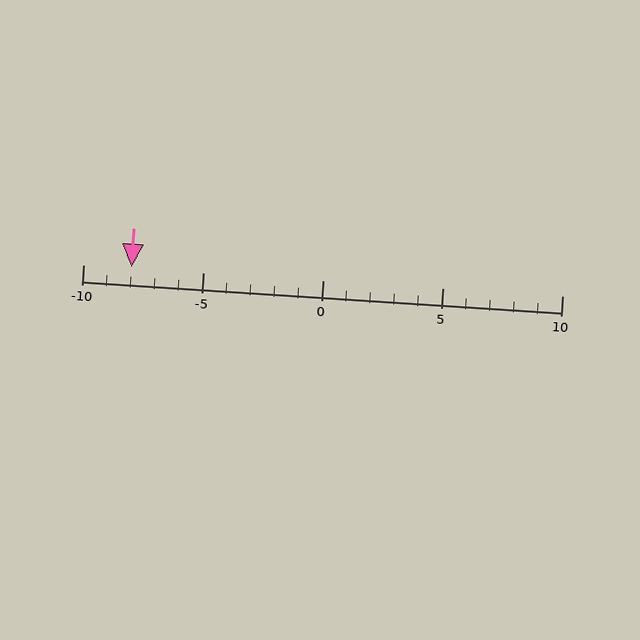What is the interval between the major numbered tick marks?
The major tick marks are spaced 5 units apart.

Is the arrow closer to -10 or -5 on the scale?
The arrow is closer to -10.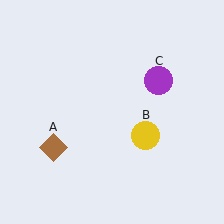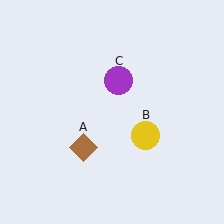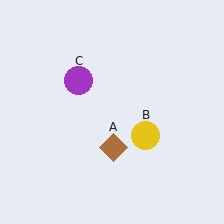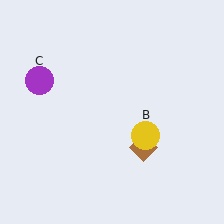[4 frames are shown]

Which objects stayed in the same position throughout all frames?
Yellow circle (object B) remained stationary.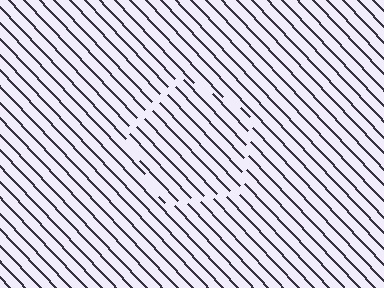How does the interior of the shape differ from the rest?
The interior of the shape contains the same grating, shifted by half a period — the contour is defined by the phase discontinuity where line-ends from the inner and outer gratings abut.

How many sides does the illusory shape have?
5 sides — the line-ends trace a pentagon.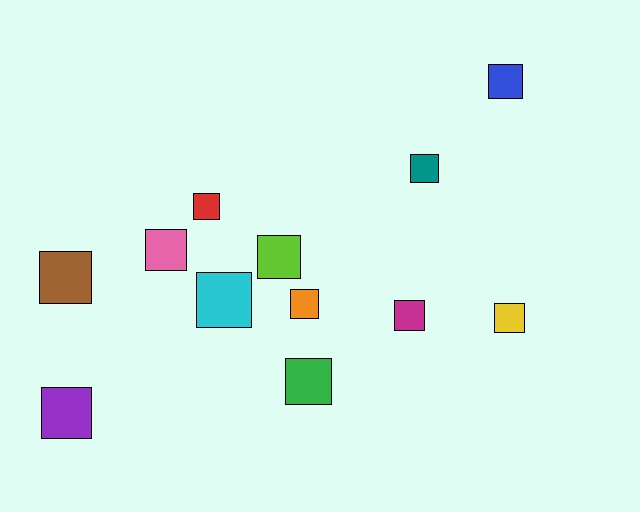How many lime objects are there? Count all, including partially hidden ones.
There is 1 lime object.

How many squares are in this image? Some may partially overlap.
There are 12 squares.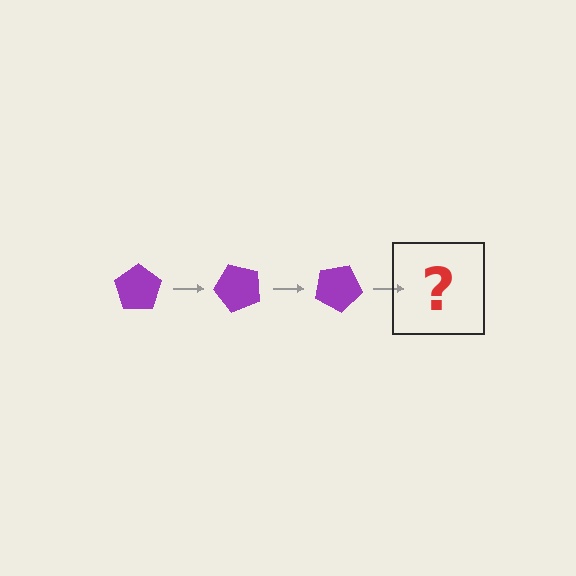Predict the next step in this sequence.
The next step is a purple pentagon rotated 150 degrees.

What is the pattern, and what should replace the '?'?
The pattern is that the pentagon rotates 50 degrees each step. The '?' should be a purple pentagon rotated 150 degrees.